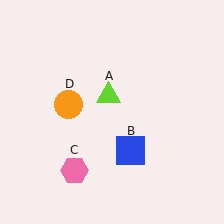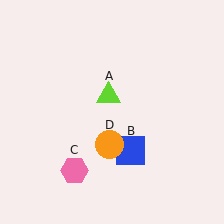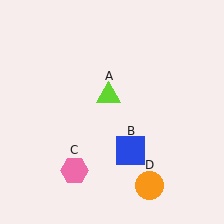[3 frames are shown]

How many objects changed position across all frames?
1 object changed position: orange circle (object D).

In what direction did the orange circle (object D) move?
The orange circle (object D) moved down and to the right.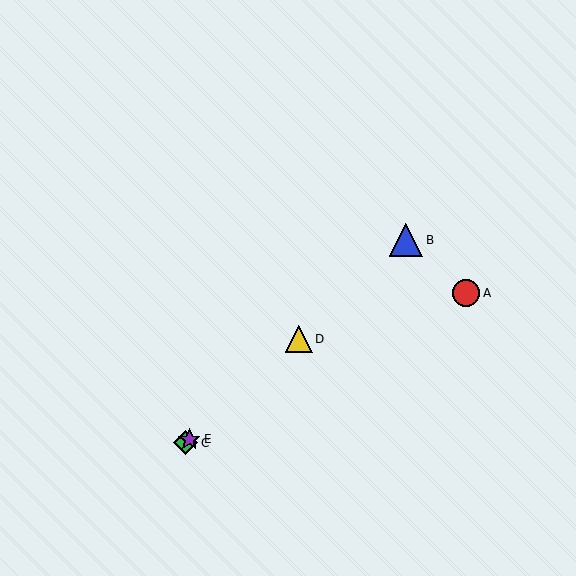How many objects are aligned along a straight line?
4 objects (B, C, D, E) are aligned along a straight line.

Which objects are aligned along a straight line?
Objects B, C, D, E are aligned along a straight line.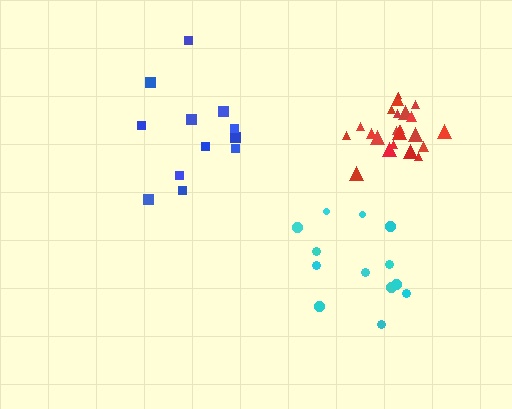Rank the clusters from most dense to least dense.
red, cyan, blue.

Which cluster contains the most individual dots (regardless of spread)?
Red (22).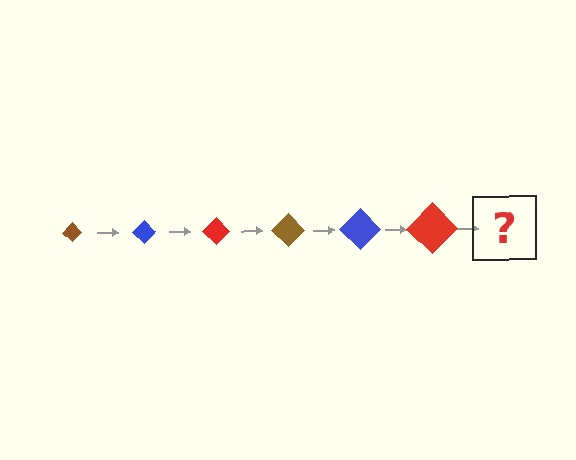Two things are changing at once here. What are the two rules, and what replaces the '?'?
The two rules are that the diamond grows larger each step and the color cycles through brown, blue, and red. The '?' should be a brown diamond, larger than the previous one.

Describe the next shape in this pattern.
It should be a brown diamond, larger than the previous one.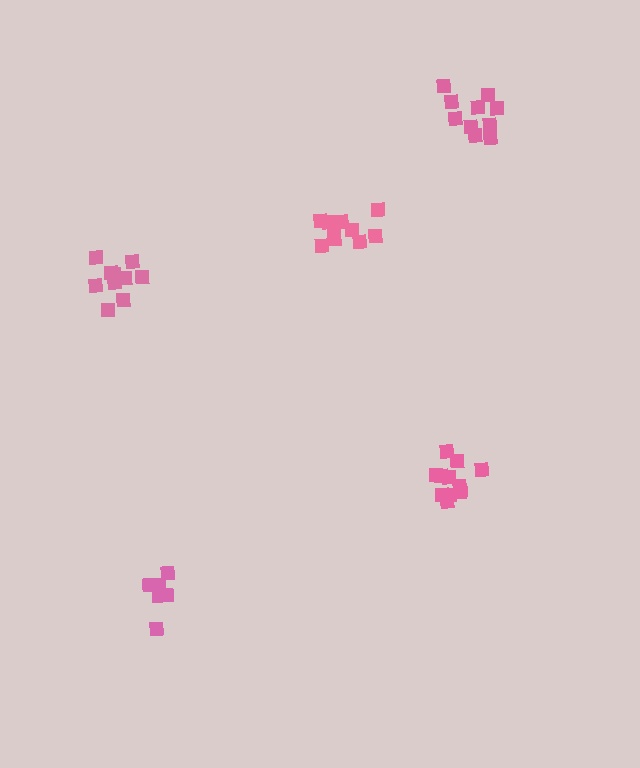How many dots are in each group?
Group 1: 11 dots, Group 2: 10 dots, Group 3: 12 dots, Group 4: 12 dots, Group 5: 8 dots (53 total).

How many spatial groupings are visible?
There are 5 spatial groupings.